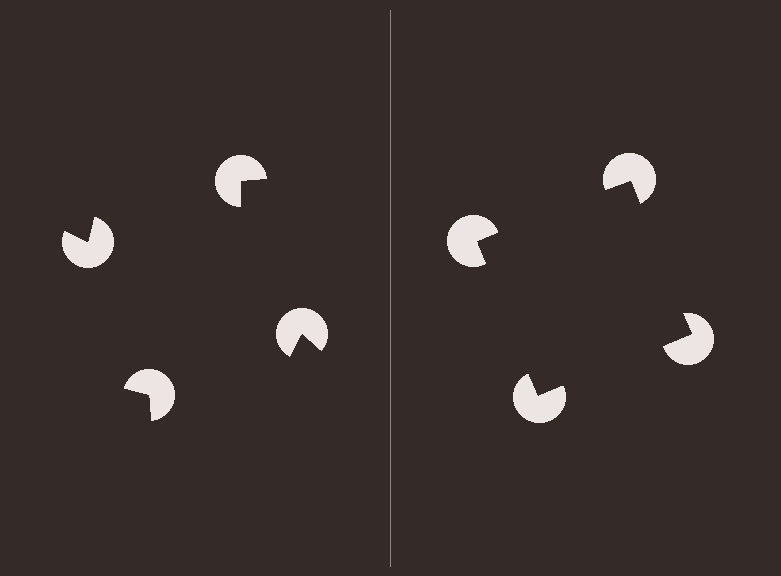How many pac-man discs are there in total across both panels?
8 — 4 on each side.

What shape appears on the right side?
An illusory square.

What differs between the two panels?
The pac-man discs are positioned identically on both sides; only the wedge orientations differ. On the right they align to a square; on the left they are misaligned.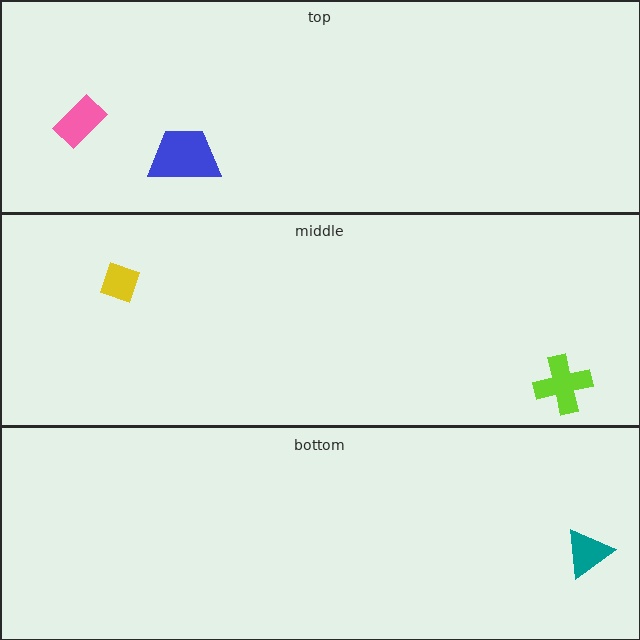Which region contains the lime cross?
The middle region.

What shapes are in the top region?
The pink rectangle, the blue trapezoid.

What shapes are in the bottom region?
The teal triangle.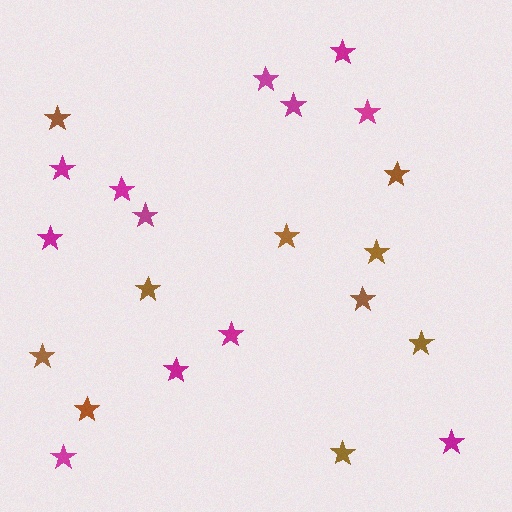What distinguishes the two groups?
There are 2 groups: one group of brown stars (10) and one group of magenta stars (12).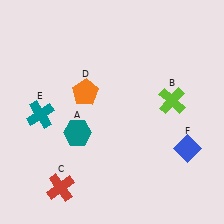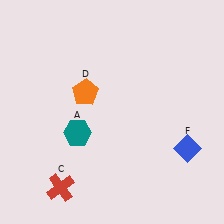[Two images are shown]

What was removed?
The lime cross (B), the teal cross (E) were removed in Image 2.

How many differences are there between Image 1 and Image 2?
There are 2 differences between the two images.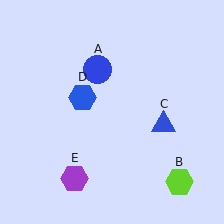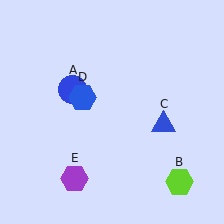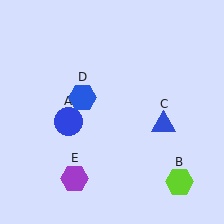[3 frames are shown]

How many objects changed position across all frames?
1 object changed position: blue circle (object A).